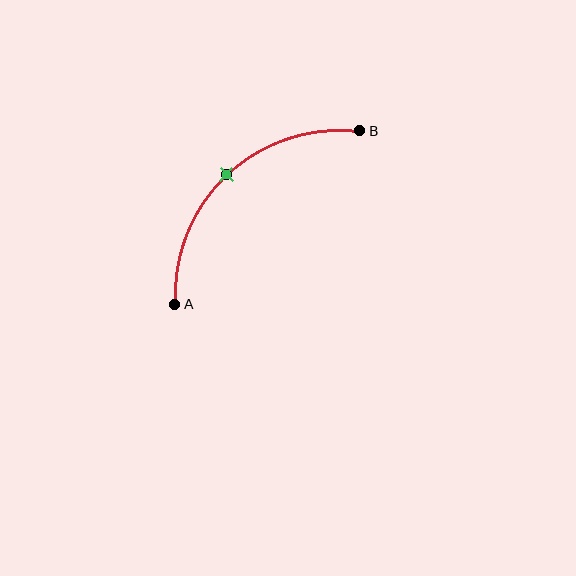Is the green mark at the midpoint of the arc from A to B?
Yes. The green mark lies on the arc at equal arc-length from both A and B — it is the arc midpoint.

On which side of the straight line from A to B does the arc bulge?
The arc bulges above and to the left of the straight line connecting A and B.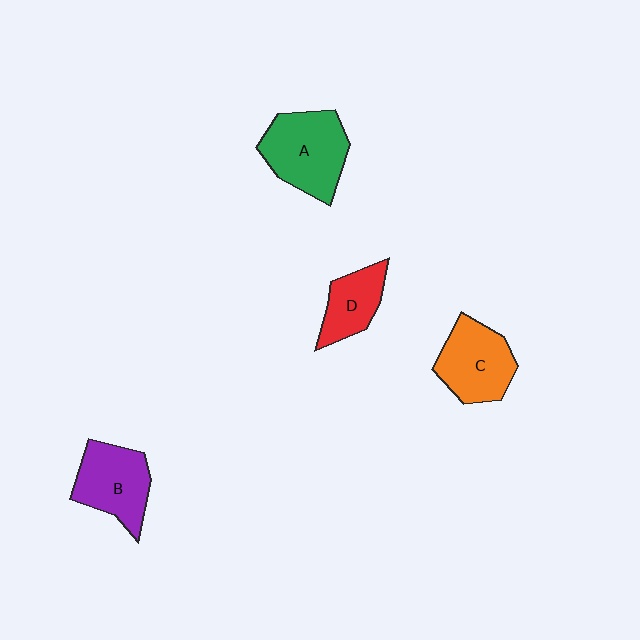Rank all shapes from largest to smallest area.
From largest to smallest: A (green), C (orange), B (purple), D (red).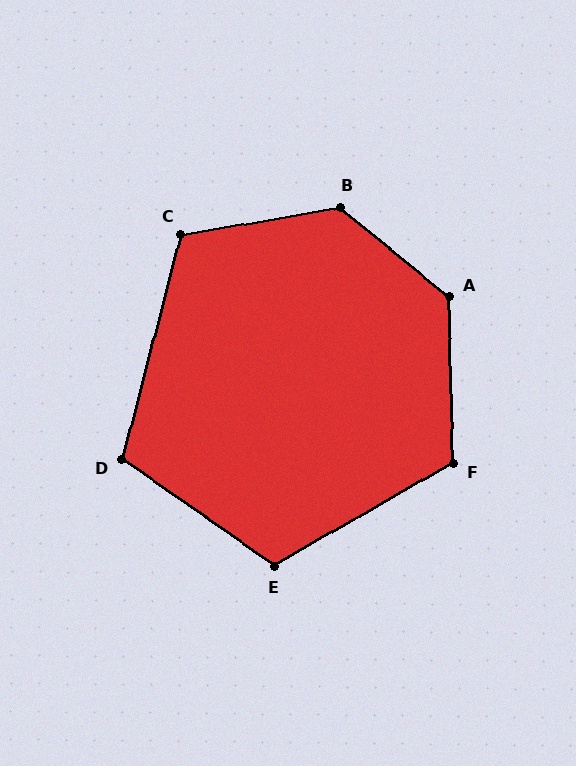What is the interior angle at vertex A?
Approximately 130 degrees (obtuse).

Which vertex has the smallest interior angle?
D, at approximately 110 degrees.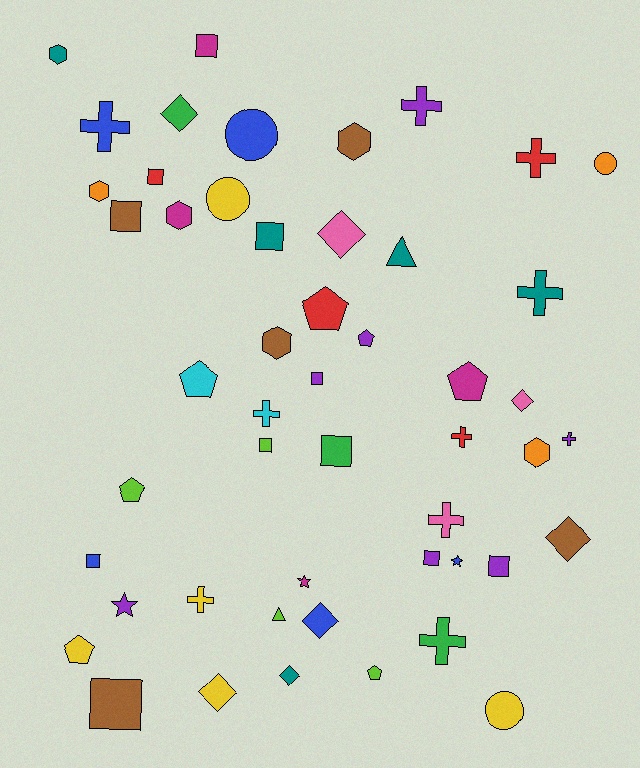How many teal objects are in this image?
There are 5 teal objects.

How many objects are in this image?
There are 50 objects.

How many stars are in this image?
There are 3 stars.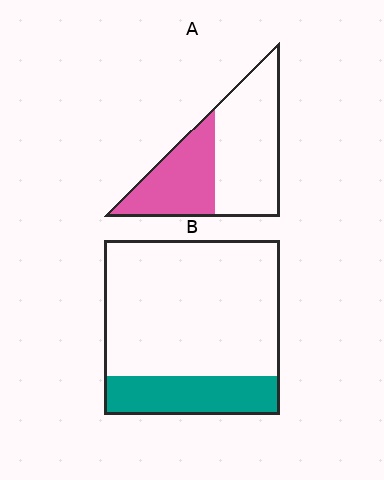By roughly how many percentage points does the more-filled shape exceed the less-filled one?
By roughly 20 percentage points (A over B).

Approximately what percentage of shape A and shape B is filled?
A is approximately 40% and B is approximately 20%.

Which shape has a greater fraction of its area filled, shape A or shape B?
Shape A.